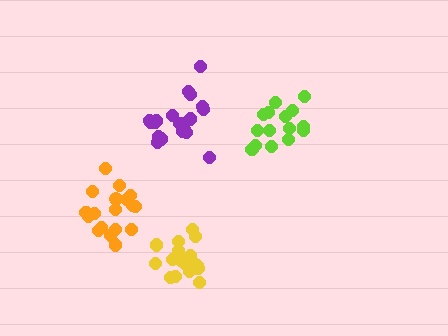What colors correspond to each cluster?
The clusters are colored: purple, lime, orange, yellow.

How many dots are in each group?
Group 1: 20 dots, Group 2: 15 dots, Group 3: 18 dots, Group 4: 20 dots (73 total).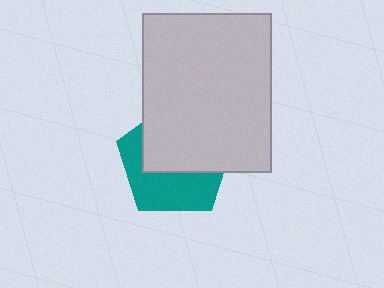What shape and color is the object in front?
The object in front is a light gray rectangle.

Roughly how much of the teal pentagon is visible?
A small part of it is visible (roughly 45%).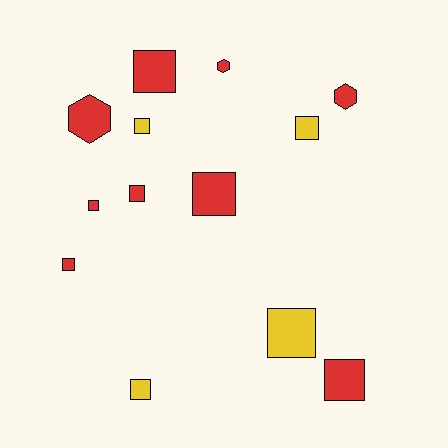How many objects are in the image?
There are 13 objects.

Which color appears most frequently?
Red, with 9 objects.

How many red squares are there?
There are 6 red squares.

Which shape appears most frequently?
Square, with 10 objects.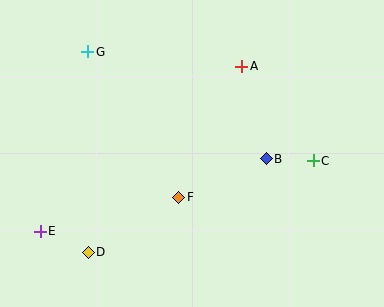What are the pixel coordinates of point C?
Point C is at (313, 161).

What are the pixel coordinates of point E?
Point E is at (40, 231).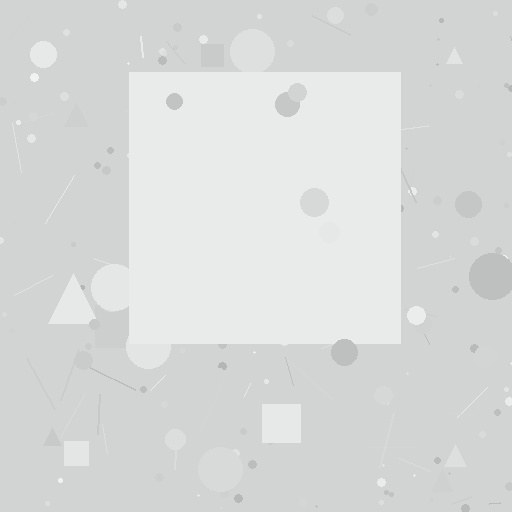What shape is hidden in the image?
A square is hidden in the image.